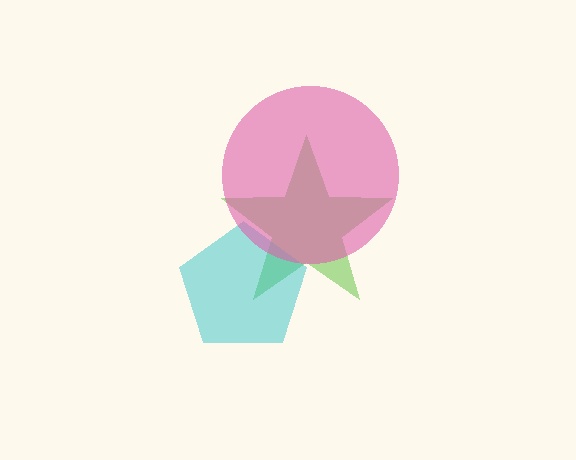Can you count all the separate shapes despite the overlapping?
Yes, there are 3 separate shapes.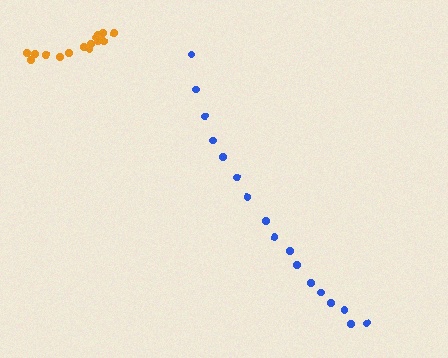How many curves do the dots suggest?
There are 2 distinct paths.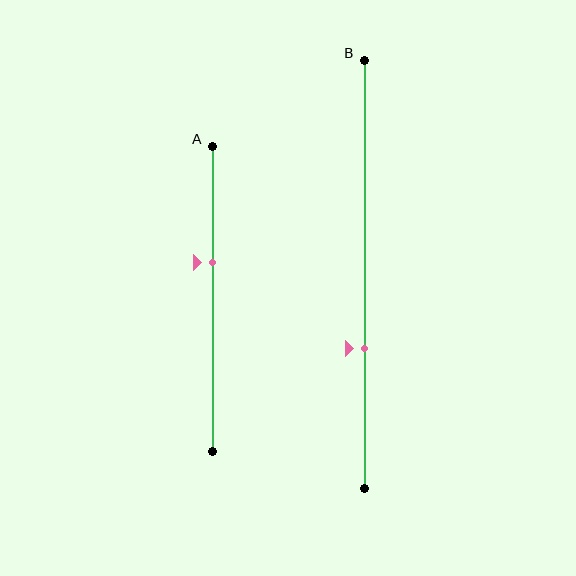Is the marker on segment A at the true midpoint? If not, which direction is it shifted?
No, the marker on segment A is shifted upward by about 12% of the segment length.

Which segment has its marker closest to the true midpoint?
Segment A has its marker closest to the true midpoint.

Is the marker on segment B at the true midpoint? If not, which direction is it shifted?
No, the marker on segment B is shifted downward by about 17% of the segment length.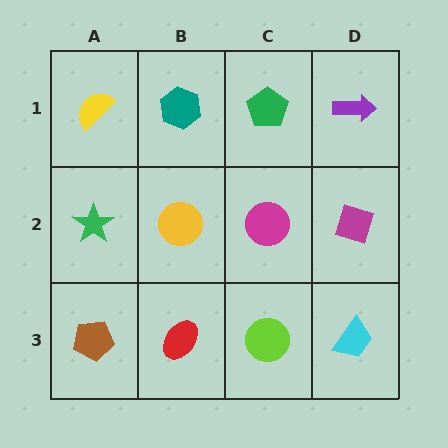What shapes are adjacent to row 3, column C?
A magenta circle (row 2, column C), a red ellipse (row 3, column B), a cyan trapezoid (row 3, column D).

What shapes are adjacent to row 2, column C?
A green pentagon (row 1, column C), a lime circle (row 3, column C), a yellow circle (row 2, column B), a magenta diamond (row 2, column D).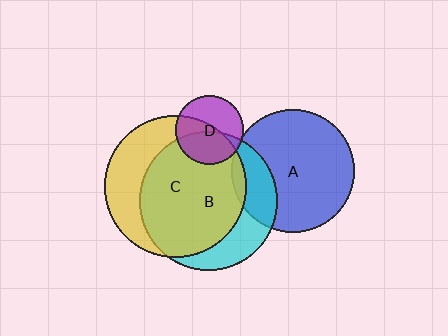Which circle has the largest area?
Circle C (yellow).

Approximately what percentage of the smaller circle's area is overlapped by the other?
Approximately 5%.